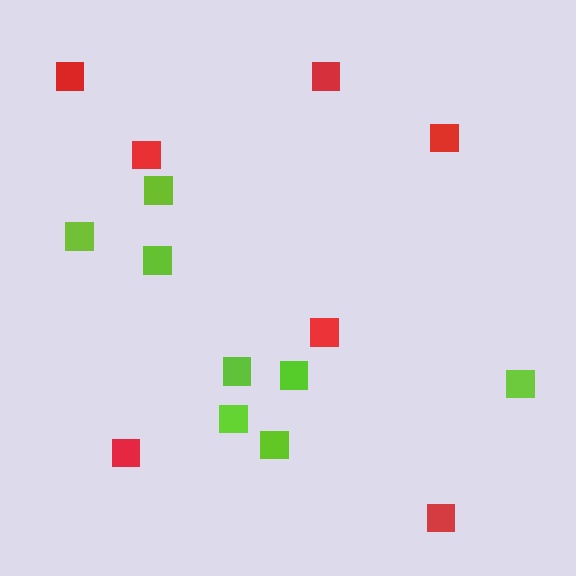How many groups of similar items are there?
There are 2 groups: one group of lime squares (8) and one group of red squares (7).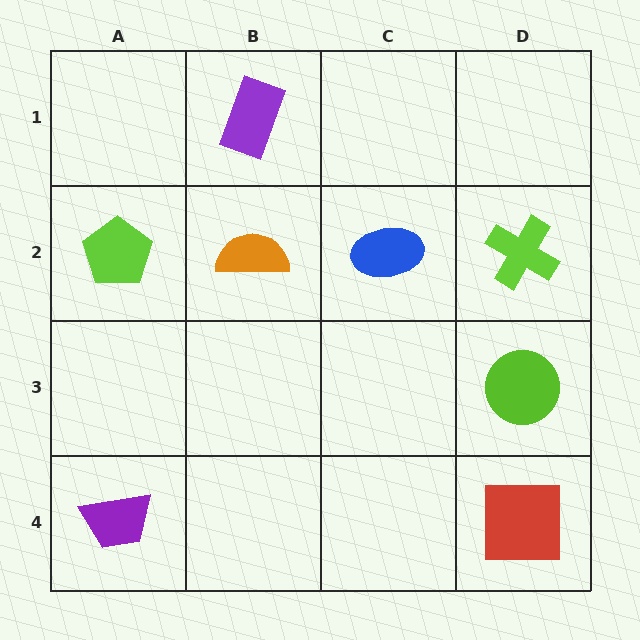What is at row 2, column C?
A blue ellipse.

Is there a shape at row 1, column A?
No, that cell is empty.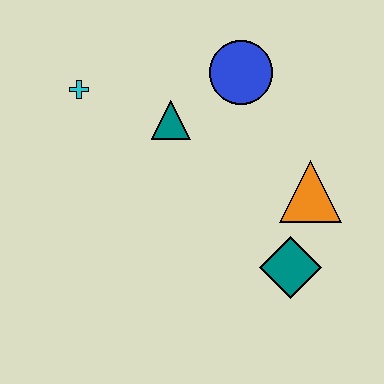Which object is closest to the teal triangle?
The blue circle is closest to the teal triangle.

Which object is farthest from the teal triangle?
The teal diamond is farthest from the teal triangle.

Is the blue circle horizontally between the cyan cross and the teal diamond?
Yes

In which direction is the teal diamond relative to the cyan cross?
The teal diamond is to the right of the cyan cross.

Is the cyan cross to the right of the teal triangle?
No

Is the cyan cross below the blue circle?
Yes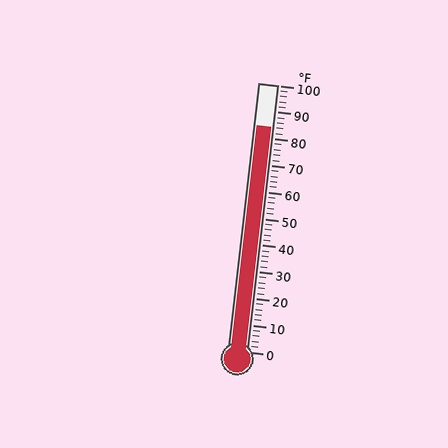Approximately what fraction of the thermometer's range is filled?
The thermometer is filled to approximately 85% of its range.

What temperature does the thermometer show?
The thermometer shows approximately 84°F.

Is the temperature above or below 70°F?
The temperature is above 70°F.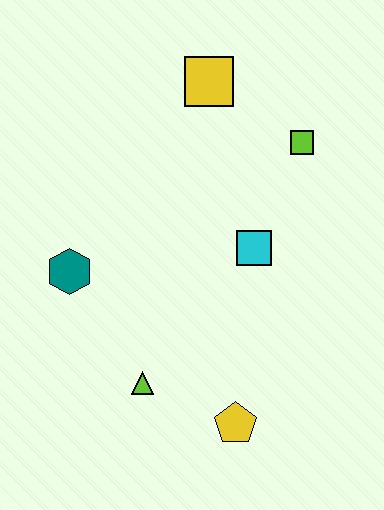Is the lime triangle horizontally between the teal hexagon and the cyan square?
Yes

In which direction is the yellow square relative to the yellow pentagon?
The yellow square is above the yellow pentagon.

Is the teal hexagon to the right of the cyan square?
No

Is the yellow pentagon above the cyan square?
No